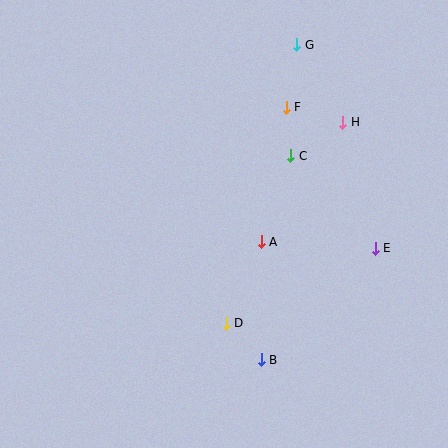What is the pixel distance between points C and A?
The distance between C and A is 91 pixels.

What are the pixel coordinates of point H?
Point H is at (343, 122).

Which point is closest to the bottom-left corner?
Point D is closest to the bottom-left corner.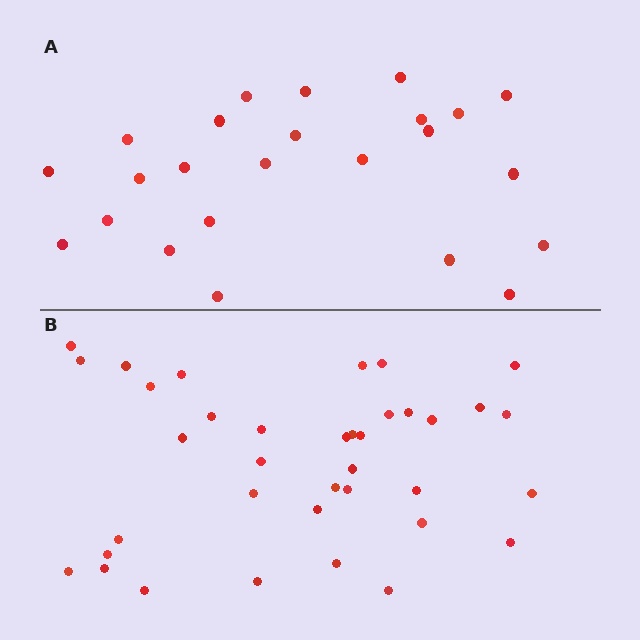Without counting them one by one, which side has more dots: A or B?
Region B (the bottom region) has more dots.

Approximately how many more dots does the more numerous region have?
Region B has approximately 15 more dots than region A.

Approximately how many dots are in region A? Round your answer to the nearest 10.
About 20 dots. (The exact count is 24, which rounds to 20.)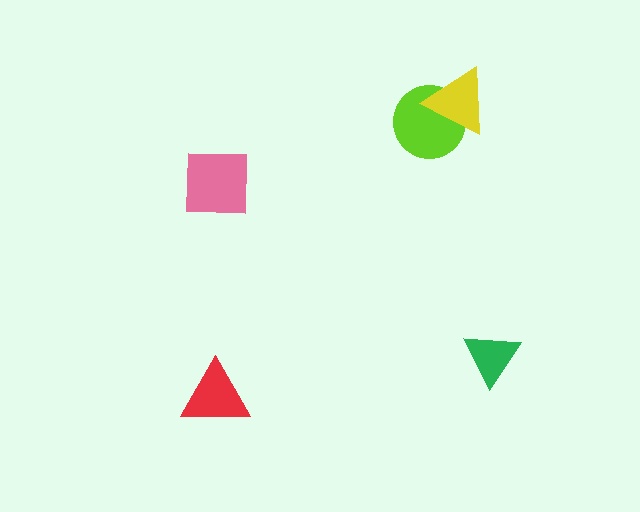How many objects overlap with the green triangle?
0 objects overlap with the green triangle.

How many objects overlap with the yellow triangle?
1 object overlaps with the yellow triangle.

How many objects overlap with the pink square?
0 objects overlap with the pink square.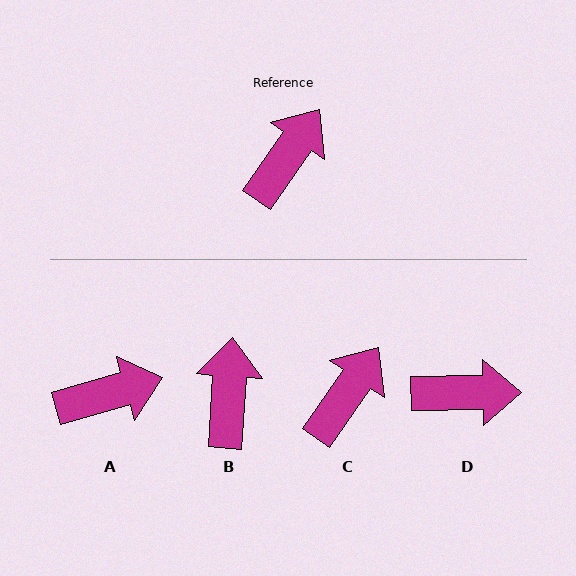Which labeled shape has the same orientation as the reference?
C.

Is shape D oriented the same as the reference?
No, it is off by about 55 degrees.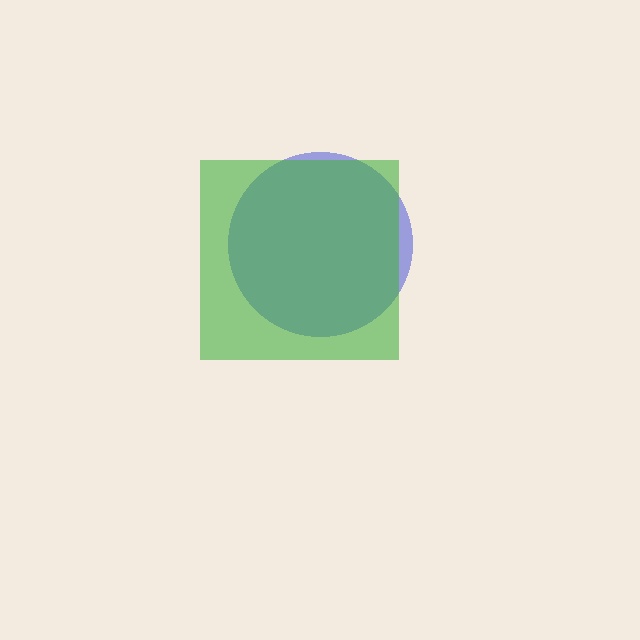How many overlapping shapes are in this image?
There are 2 overlapping shapes in the image.